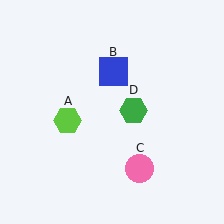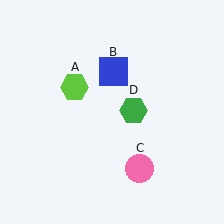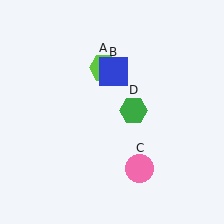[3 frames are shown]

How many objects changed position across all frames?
1 object changed position: lime hexagon (object A).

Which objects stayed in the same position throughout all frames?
Blue square (object B) and pink circle (object C) and green hexagon (object D) remained stationary.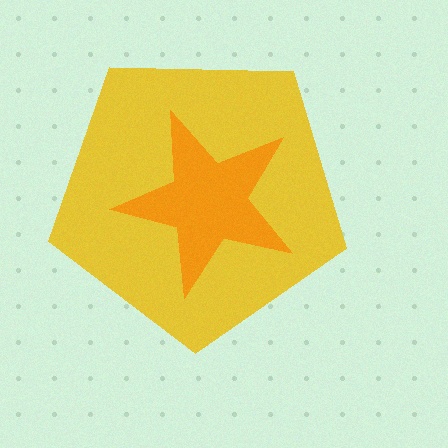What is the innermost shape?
The orange star.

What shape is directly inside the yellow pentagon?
The orange star.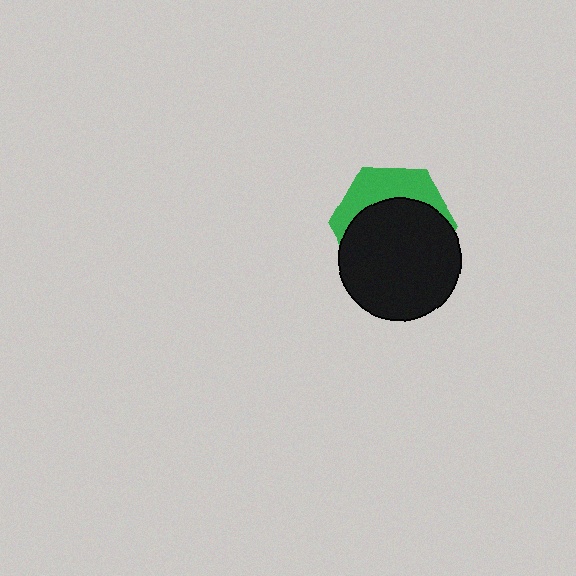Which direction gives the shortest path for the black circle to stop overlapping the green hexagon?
Moving down gives the shortest separation.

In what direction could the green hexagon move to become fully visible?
The green hexagon could move up. That would shift it out from behind the black circle entirely.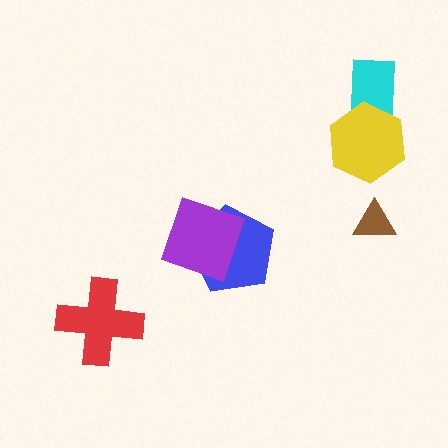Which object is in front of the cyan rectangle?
The yellow hexagon is in front of the cyan rectangle.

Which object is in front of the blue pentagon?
The purple square is in front of the blue pentagon.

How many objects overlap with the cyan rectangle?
1 object overlaps with the cyan rectangle.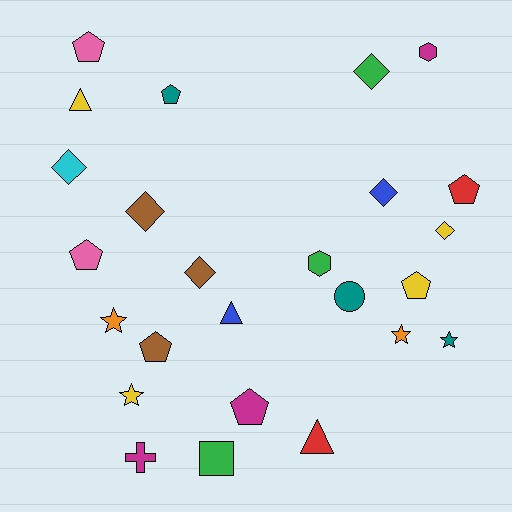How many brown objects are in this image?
There are 3 brown objects.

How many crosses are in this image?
There is 1 cross.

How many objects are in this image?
There are 25 objects.